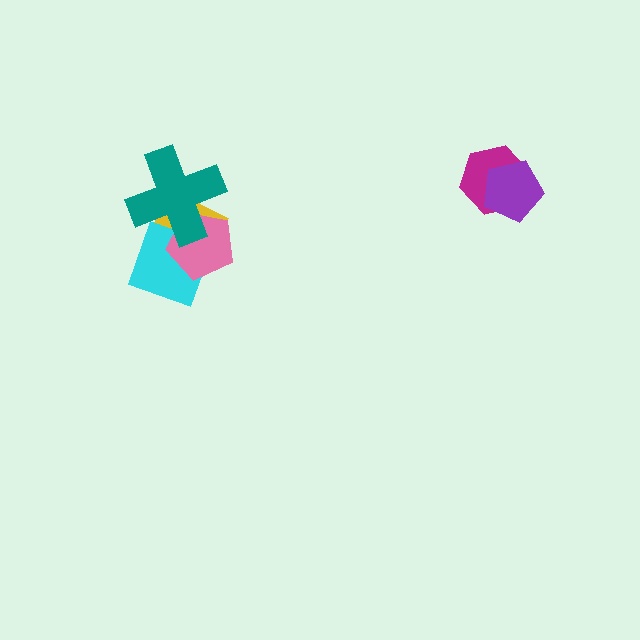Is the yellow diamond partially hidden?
Yes, it is partially covered by another shape.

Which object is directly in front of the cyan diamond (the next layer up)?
The pink pentagon is directly in front of the cyan diamond.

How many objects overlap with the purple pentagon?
1 object overlaps with the purple pentagon.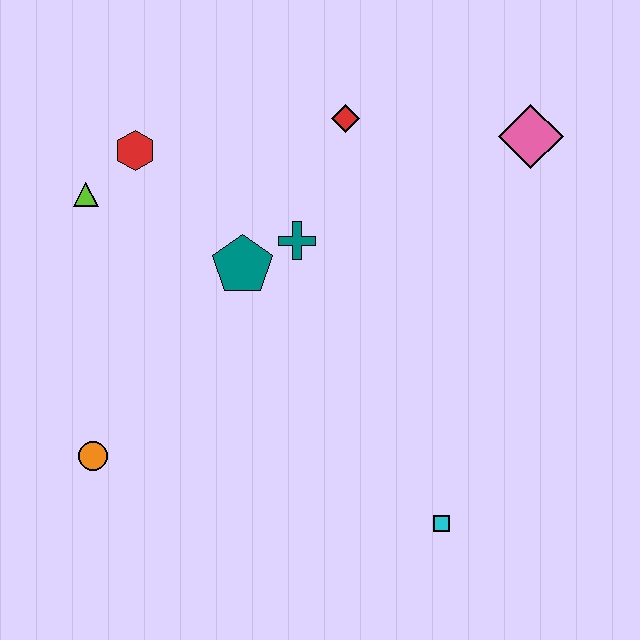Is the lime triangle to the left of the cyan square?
Yes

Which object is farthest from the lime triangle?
The cyan square is farthest from the lime triangle.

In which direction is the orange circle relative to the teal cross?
The orange circle is below the teal cross.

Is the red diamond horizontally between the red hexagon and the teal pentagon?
No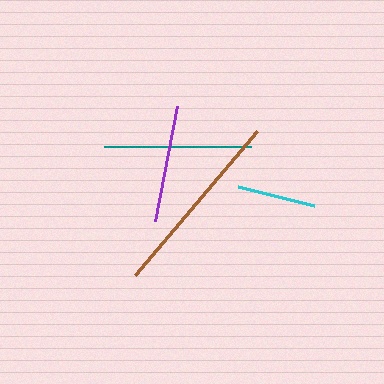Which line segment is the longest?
The brown line is the longest at approximately 189 pixels.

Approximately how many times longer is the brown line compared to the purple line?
The brown line is approximately 1.6 times the length of the purple line.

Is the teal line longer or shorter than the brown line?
The brown line is longer than the teal line.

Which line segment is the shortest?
The cyan line is the shortest at approximately 78 pixels.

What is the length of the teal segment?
The teal segment is approximately 147 pixels long.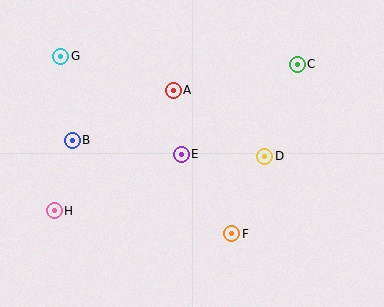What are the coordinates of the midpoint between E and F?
The midpoint between E and F is at (207, 194).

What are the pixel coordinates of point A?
Point A is at (173, 90).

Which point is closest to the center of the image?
Point E at (181, 154) is closest to the center.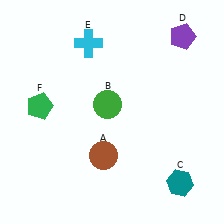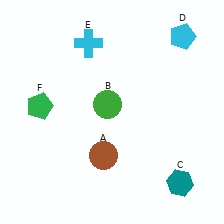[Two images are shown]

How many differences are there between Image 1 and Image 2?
There is 1 difference between the two images.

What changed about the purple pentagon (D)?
In Image 1, D is purple. In Image 2, it changed to cyan.